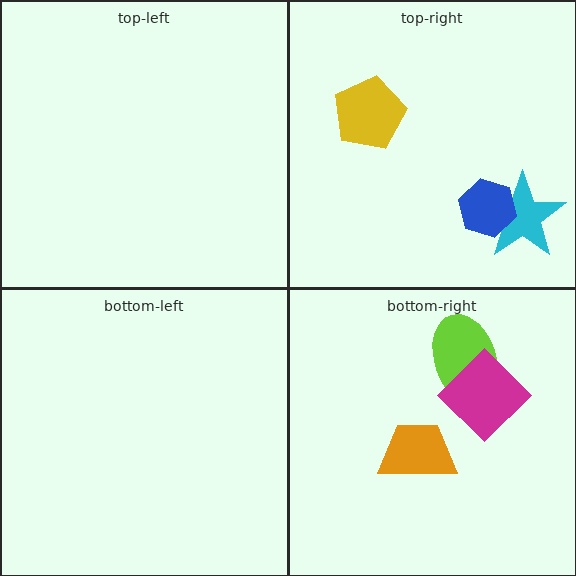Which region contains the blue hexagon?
The top-right region.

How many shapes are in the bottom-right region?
3.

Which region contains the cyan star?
The top-right region.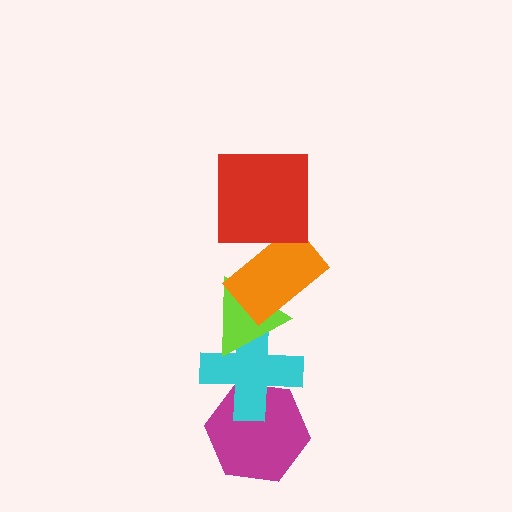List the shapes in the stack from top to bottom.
From top to bottom: the red square, the orange rectangle, the lime triangle, the cyan cross, the magenta hexagon.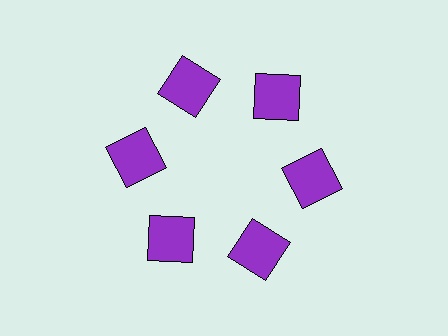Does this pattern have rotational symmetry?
Yes, this pattern has 6-fold rotational symmetry. It looks the same after rotating 60 degrees around the center.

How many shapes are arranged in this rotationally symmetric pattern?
There are 6 shapes, arranged in 6 groups of 1.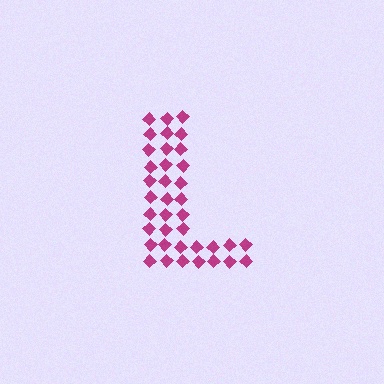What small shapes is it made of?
It is made of small diamonds.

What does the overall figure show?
The overall figure shows the letter L.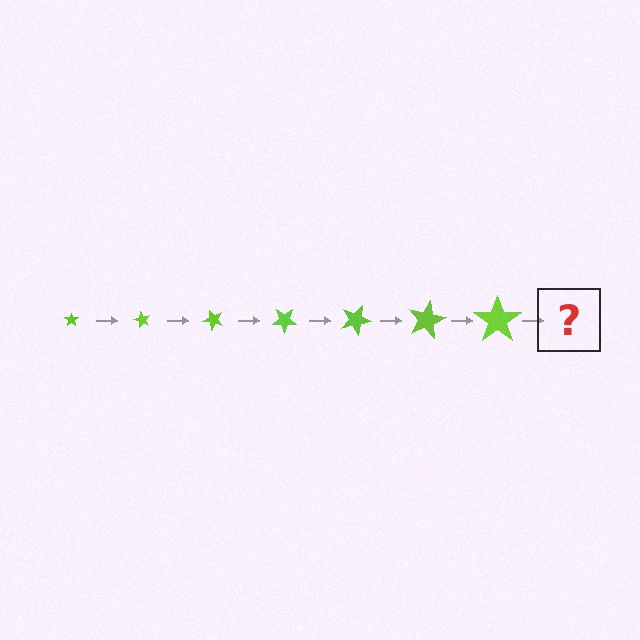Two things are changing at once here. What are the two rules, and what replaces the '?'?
The two rules are that the star grows larger each step and it rotates 60 degrees each step. The '?' should be a star, larger than the previous one and rotated 420 degrees from the start.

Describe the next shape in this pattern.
It should be a star, larger than the previous one and rotated 420 degrees from the start.